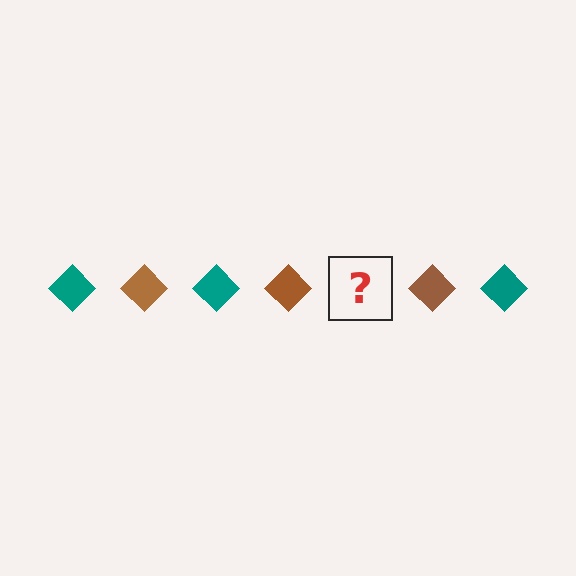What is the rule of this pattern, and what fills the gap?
The rule is that the pattern cycles through teal, brown diamonds. The gap should be filled with a teal diamond.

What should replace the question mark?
The question mark should be replaced with a teal diamond.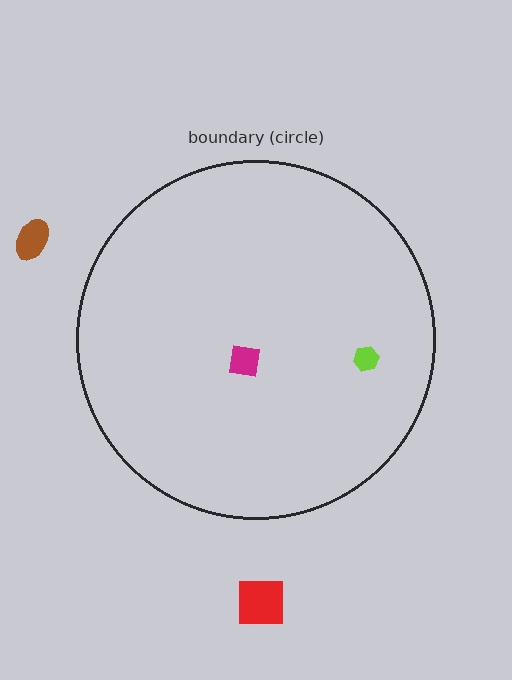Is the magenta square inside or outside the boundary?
Inside.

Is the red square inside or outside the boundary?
Outside.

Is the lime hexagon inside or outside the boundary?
Inside.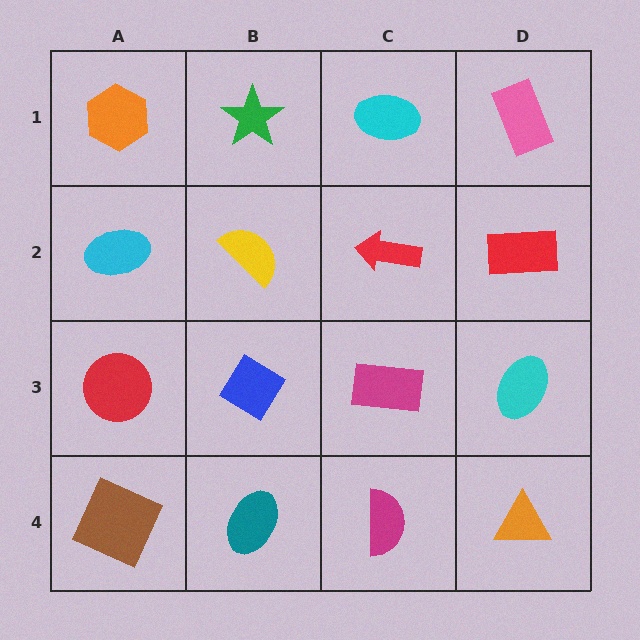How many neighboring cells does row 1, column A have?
2.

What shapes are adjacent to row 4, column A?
A red circle (row 3, column A), a teal ellipse (row 4, column B).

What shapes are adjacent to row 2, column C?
A cyan ellipse (row 1, column C), a magenta rectangle (row 3, column C), a yellow semicircle (row 2, column B), a red rectangle (row 2, column D).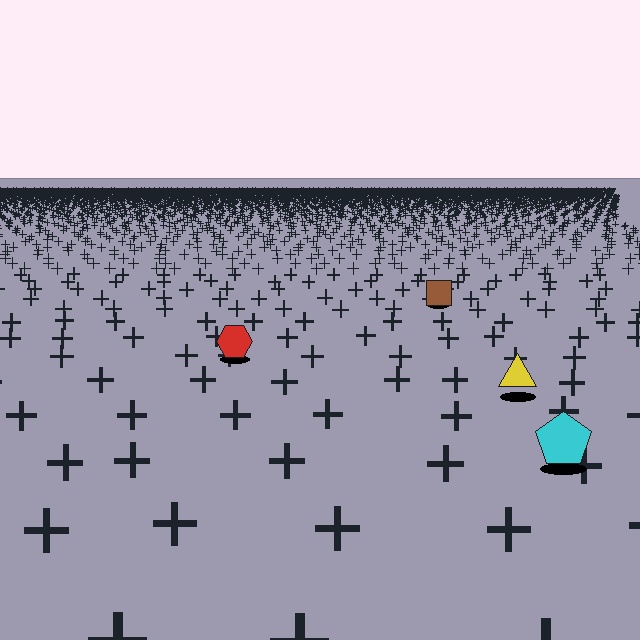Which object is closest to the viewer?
The cyan pentagon is closest. The texture marks near it are larger and more spread out.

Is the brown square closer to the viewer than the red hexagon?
No. The red hexagon is closer — you can tell from the texture gradient: the ground texture is coarser near it.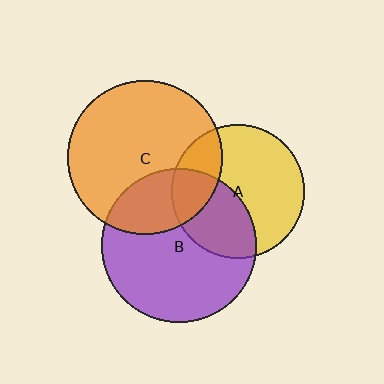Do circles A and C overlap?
Yes.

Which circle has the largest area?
Circle B (purple).